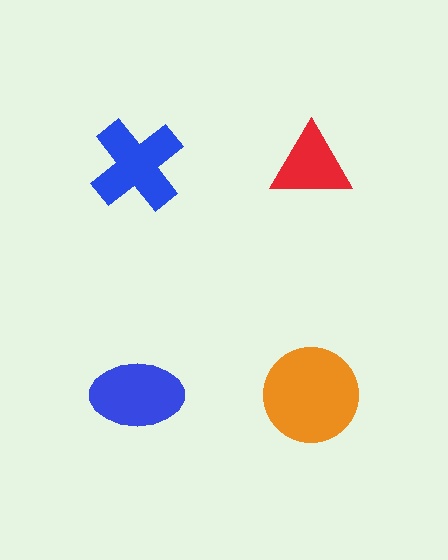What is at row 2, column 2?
An orange circle.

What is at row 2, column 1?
A blue ellipse.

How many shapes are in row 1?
2 shapes.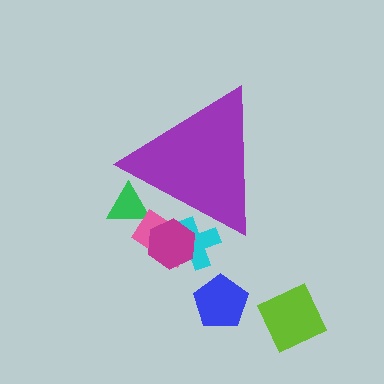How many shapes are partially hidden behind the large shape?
4 shapes are partially hidden.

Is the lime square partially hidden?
No, the lime square is fully visible.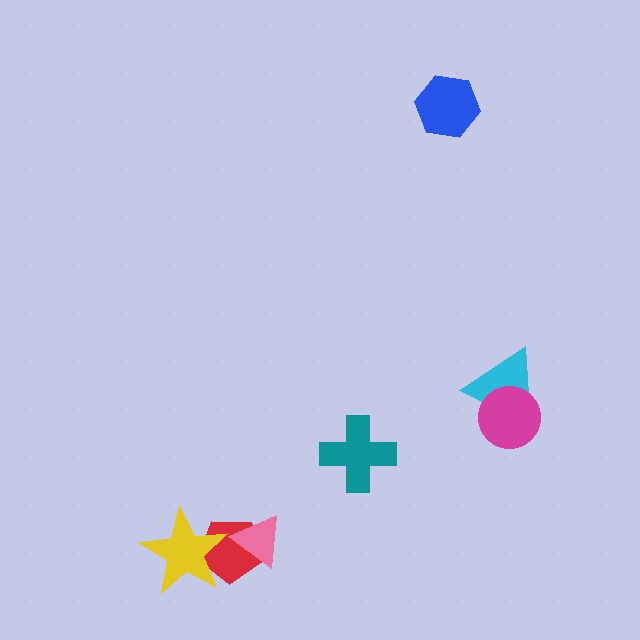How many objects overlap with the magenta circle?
1 object overlaps with the magenta circle.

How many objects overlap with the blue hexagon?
0 objects overlap with the blue hexagon.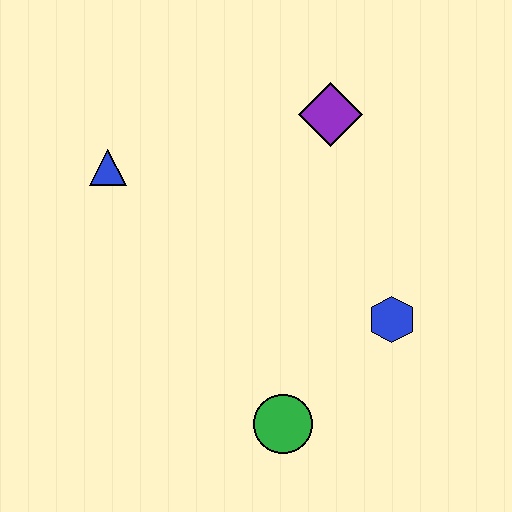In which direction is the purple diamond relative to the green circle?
The purple diamond is above the green circle.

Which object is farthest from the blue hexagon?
The blue triangle is farthest from the blue hexagon.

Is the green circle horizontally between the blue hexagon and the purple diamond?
No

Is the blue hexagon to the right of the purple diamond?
Yes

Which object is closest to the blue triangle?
The purple diamond is closest to the blue triangle.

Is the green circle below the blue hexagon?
Yes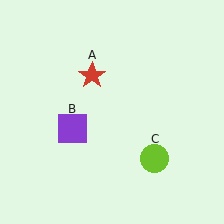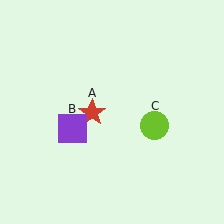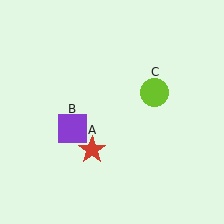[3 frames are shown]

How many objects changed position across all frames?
2 objects changed position: red star (object A), lime circle (object C).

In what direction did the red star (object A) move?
The red star (object A) moved down.